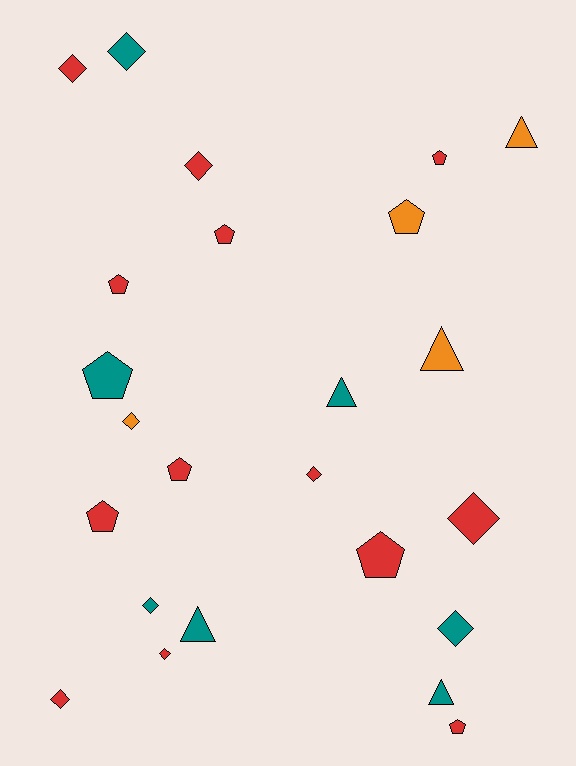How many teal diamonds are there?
There are 3 teal diamonds.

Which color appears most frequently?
Red, with 13 objects.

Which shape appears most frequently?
Diamond, with 10 objects.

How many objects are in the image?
There are 24 objects.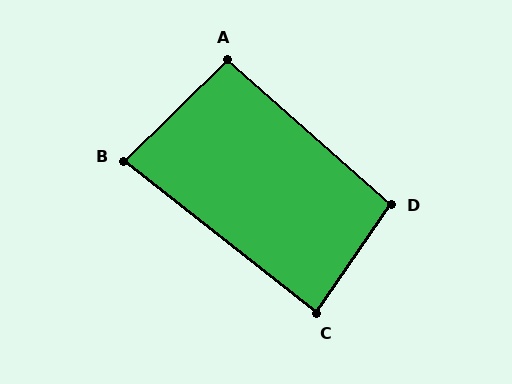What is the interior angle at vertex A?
Approximately 94 degrees (approximately right).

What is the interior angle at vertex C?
Approximately 86 degrees (approximately right).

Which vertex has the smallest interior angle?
B, at approximately 83 degrees.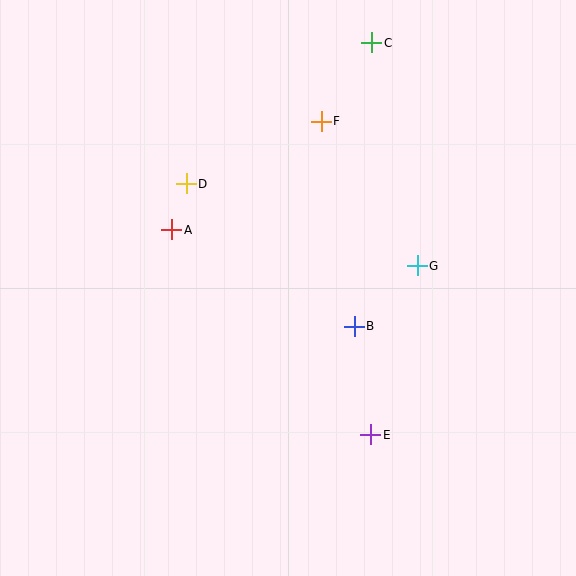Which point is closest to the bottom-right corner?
Point E is closest to the bottom-right corner.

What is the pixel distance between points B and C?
The distance between B and C is 284 pixels.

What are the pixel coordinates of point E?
Point E is at (371, 435).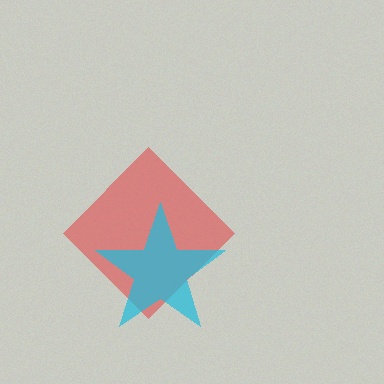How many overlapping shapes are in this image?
There are 2 overlapping shapes in the image.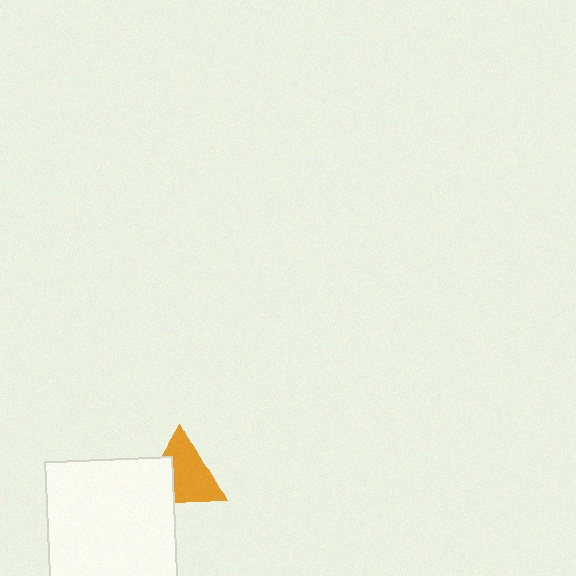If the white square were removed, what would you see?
You would see the complete orange triangle.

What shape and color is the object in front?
The object in front is a white square.